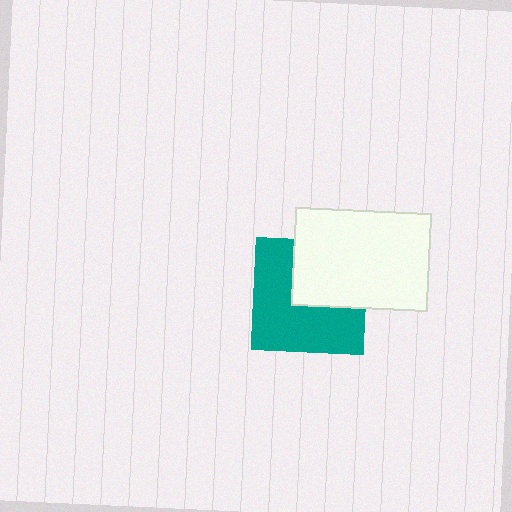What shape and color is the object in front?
The object in front is a white rectangle.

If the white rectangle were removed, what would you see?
You would see the complete teal square.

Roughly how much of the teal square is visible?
About half of it is visible (roughly 61%).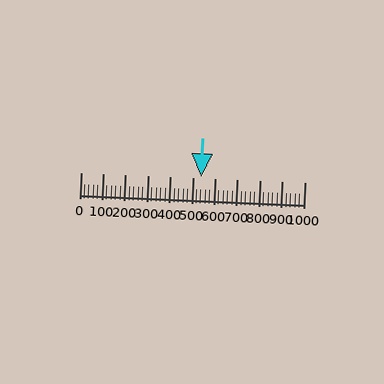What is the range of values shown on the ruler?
The ruler shows values from 0 to 1000.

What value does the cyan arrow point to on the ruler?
The cyan arrow points to approximately 540.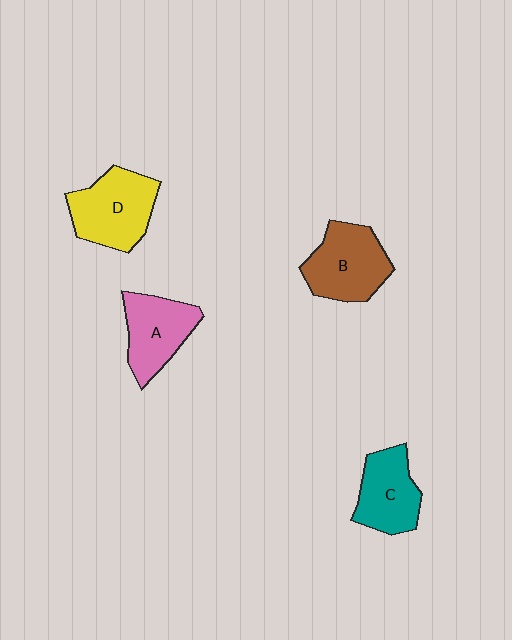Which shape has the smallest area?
Shape C (teal).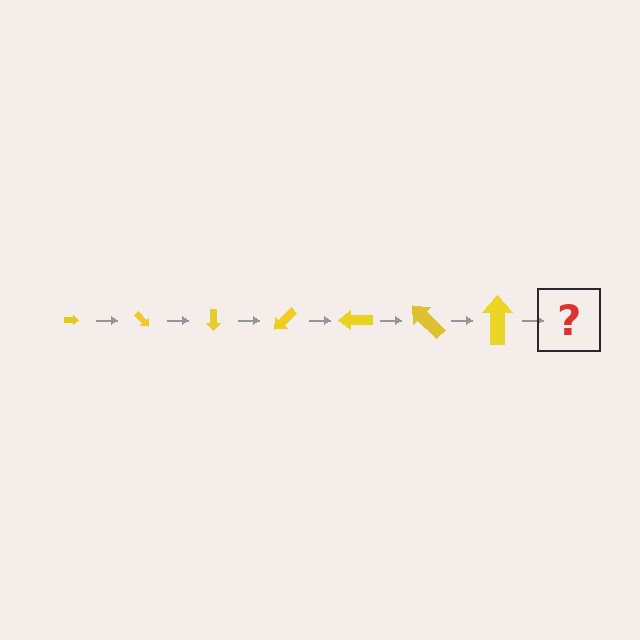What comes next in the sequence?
The next element should be an arrow, larger than the previous one and rotated 315 degrees from the start.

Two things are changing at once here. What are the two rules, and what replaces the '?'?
The two rules are that the arrow grows larger each step and it rotates 45 degrees each step. The '?' should be an arrow, larger than the previous one and rotated 315 degrees from the start.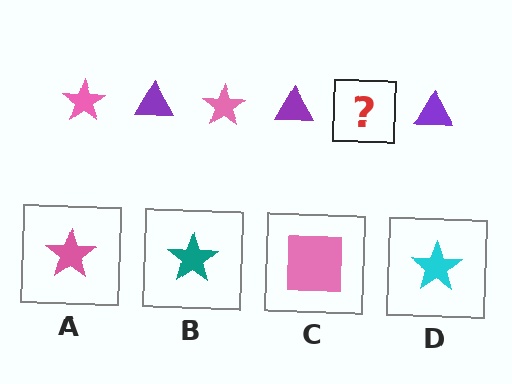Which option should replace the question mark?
Option A.